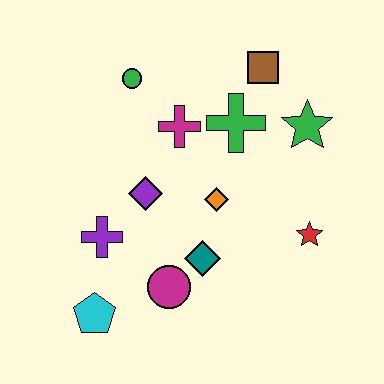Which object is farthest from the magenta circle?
The brown square is farthest from the magenta circle.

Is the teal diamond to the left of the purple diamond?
No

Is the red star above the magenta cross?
No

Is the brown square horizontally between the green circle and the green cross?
No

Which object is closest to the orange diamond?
The teal diamond is closest to the orange diamond.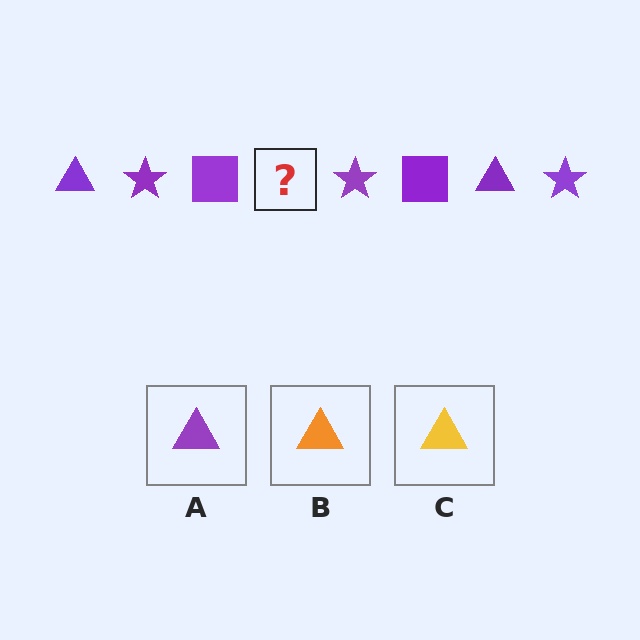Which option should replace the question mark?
Option A.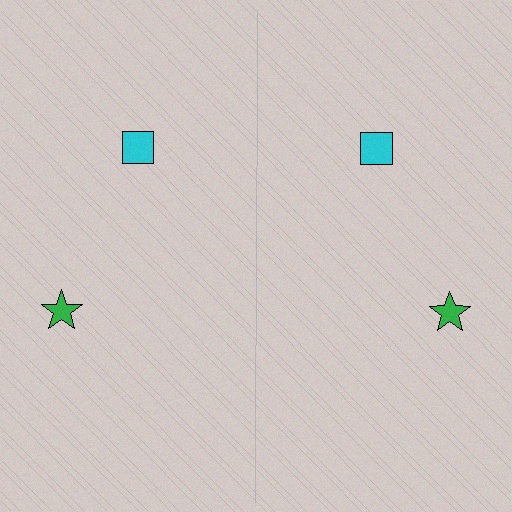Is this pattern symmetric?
Yes, this pattern has bilateral (reflection) symmetry.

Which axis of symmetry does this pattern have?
The pattern has a vertical axis of symmetry running through the center of the image.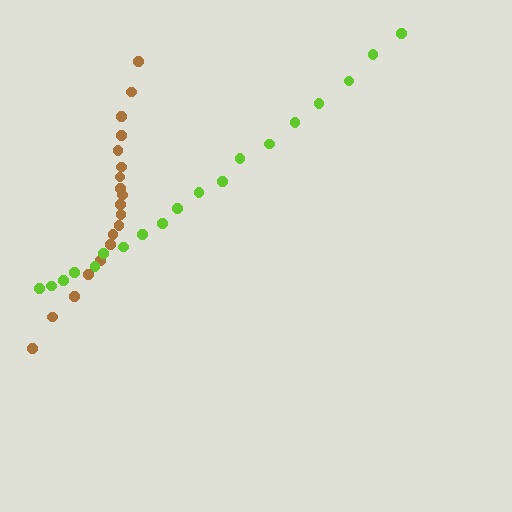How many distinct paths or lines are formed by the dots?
There are 2 distinct paths.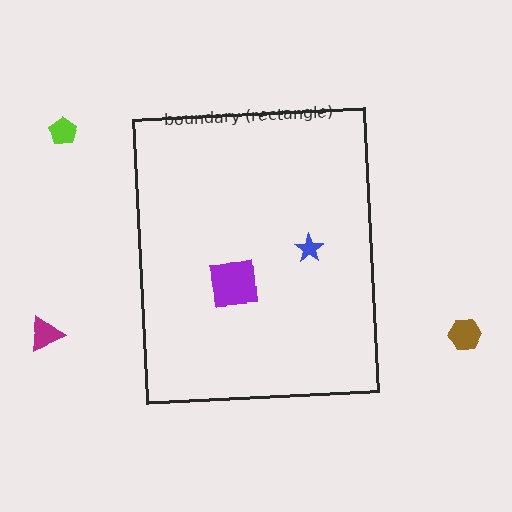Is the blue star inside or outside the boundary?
Inside.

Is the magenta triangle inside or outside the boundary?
Outside.